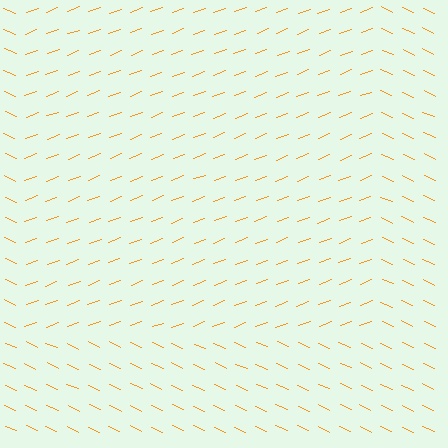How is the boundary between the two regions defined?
The boundary is defined purely by a change in line orientation (approximately 45 degrees difference). All lines are the same color and thickness.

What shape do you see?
I see a rectangle.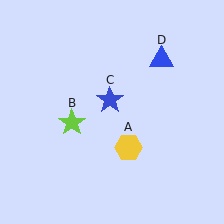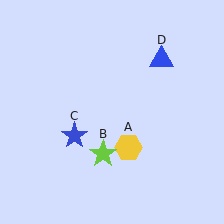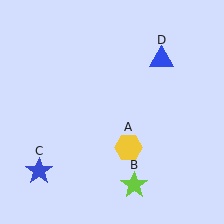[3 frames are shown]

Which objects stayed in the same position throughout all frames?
Yellow hexagon (object A) and blue triangle (object D) remained stationary.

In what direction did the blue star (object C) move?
The blue star (object C) moved down and to the left.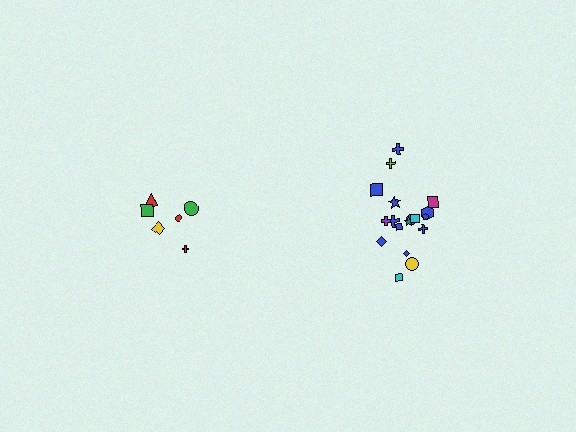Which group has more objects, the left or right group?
The right group.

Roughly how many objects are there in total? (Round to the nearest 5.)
Roughly 25 objects in total.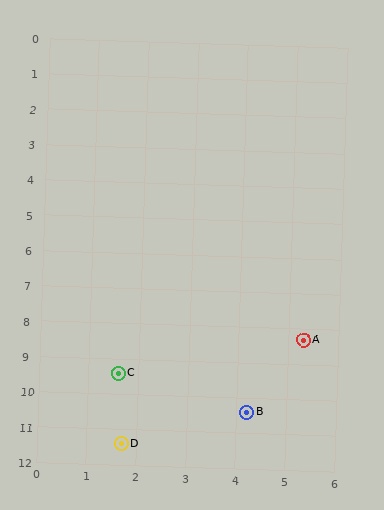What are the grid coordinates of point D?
Point D is at approximately (1.7, 11.4).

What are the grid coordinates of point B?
Point B is at approximately (4.2, 10.4).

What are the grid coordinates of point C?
Point C is at approximately (1.6, 9.4).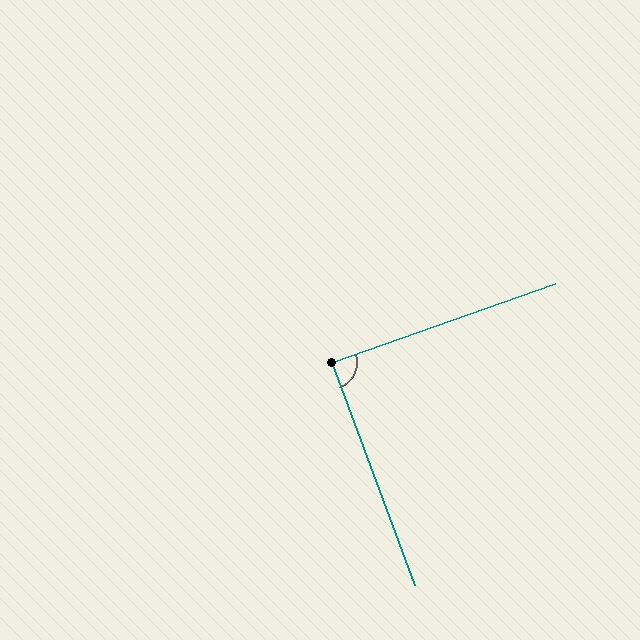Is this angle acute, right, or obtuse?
It is approximately a right angle.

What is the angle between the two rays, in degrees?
Approximately 89 degrees.